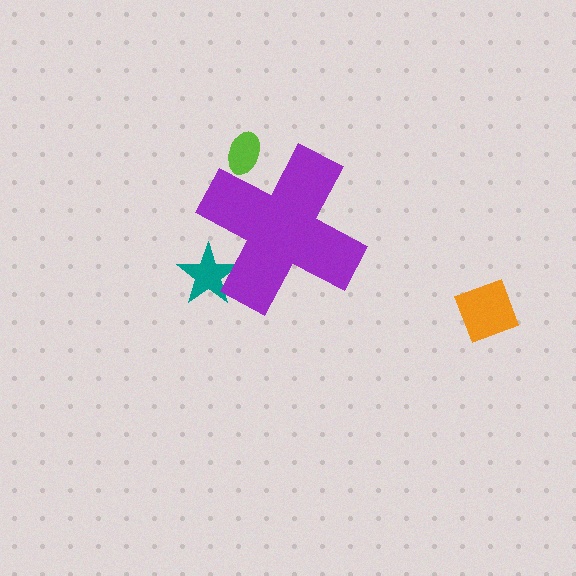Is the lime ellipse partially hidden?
Yes, the lime ellipse is partially hidden behind the purple cross.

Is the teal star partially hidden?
Yes, the teal star is partially hidden behind the purple cross.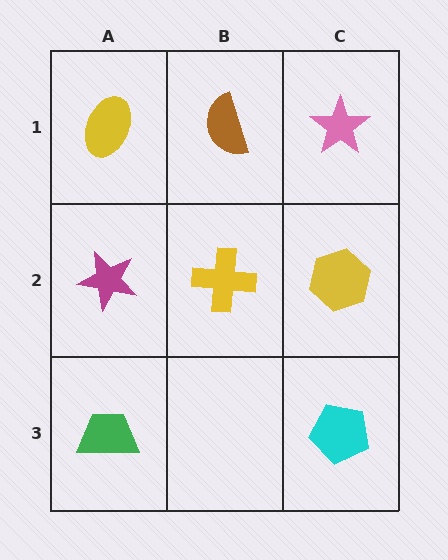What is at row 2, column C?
A yellow hexagon.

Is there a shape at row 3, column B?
No, that cell is empty.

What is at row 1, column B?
A brown semicircle.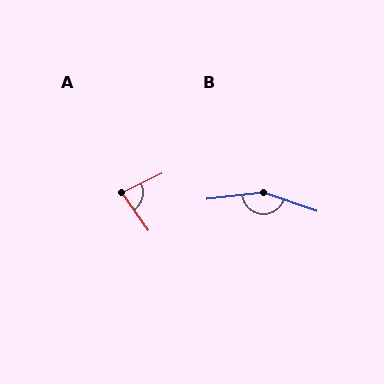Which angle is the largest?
B, at approximately 154 degrees.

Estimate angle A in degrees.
Approximately 80 degrees.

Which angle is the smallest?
A, at approximately 80 degrees.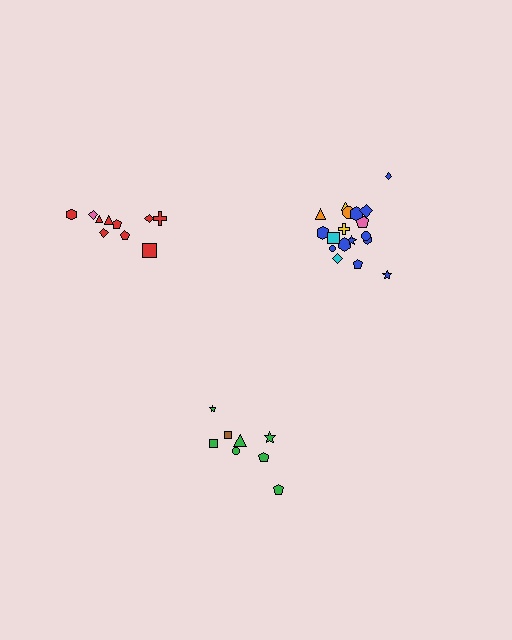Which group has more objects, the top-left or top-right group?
The top-right group.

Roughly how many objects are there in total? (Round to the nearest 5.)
Roughly 35 objects in total.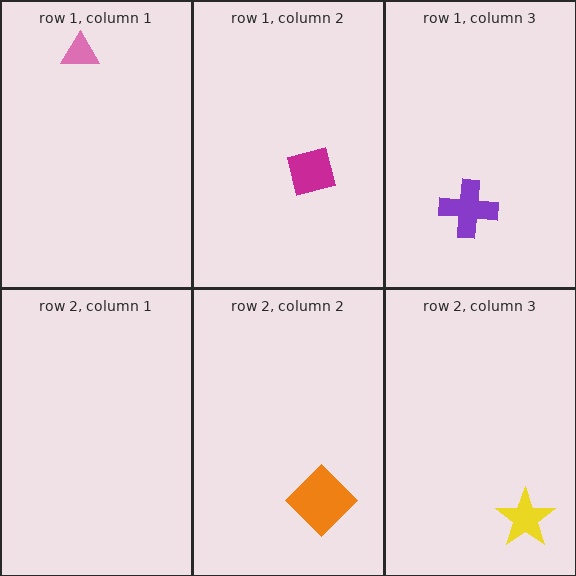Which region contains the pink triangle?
The row 1, column 1 region.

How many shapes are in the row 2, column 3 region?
1.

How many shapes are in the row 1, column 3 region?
1.